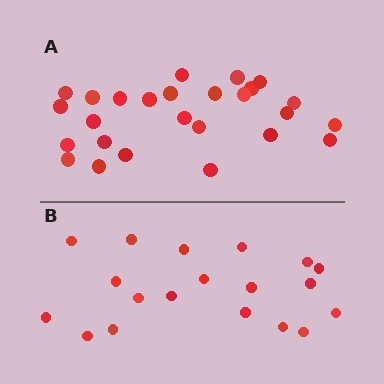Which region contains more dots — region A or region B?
Region A (the top region) has more dots.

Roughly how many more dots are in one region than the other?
Region A has roughly 8 or so more dots than region B.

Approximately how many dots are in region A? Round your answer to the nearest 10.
About 30 dots. (The exact count is 26, which rounds to 30.)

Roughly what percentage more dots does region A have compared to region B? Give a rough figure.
About 35% more.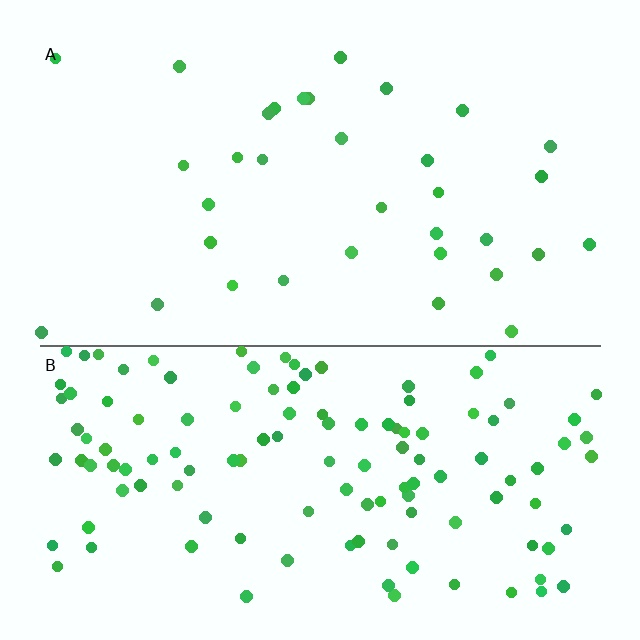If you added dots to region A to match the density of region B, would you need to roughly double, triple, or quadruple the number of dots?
Approximately quadruple.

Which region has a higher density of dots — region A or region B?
B (the bottom).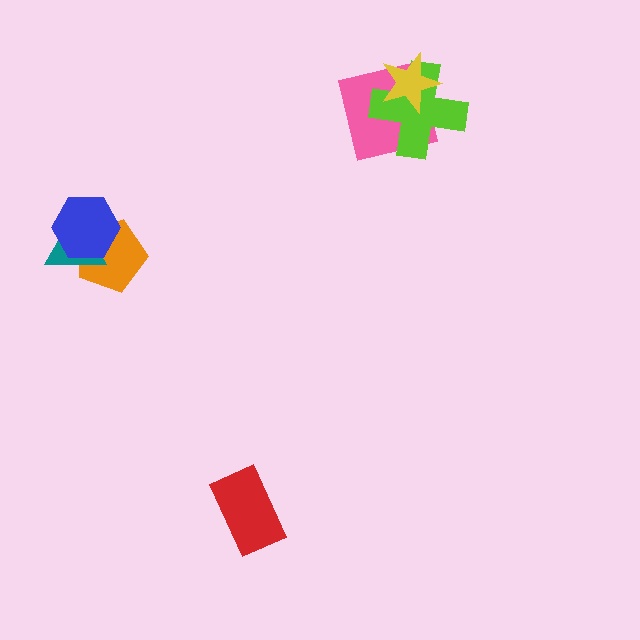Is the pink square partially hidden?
Yes, it is partially covered by another shape.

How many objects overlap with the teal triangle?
2 objects overlap with the teal triangle.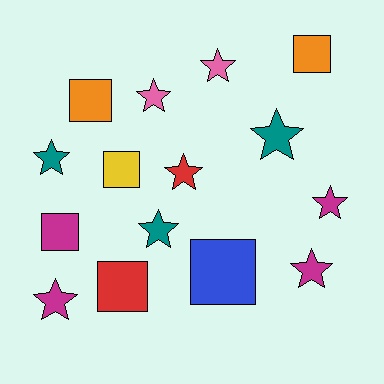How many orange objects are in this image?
There are 2 orange objects.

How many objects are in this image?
There are 15 objects.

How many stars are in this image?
There are 9 stars.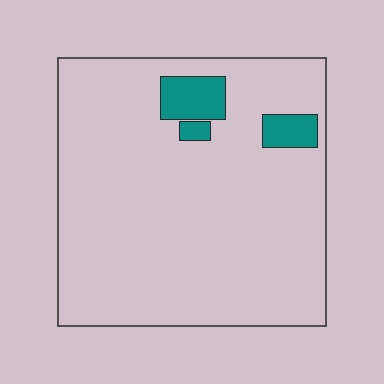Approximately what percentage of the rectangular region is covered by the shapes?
Approximately 5%.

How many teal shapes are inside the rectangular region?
3.